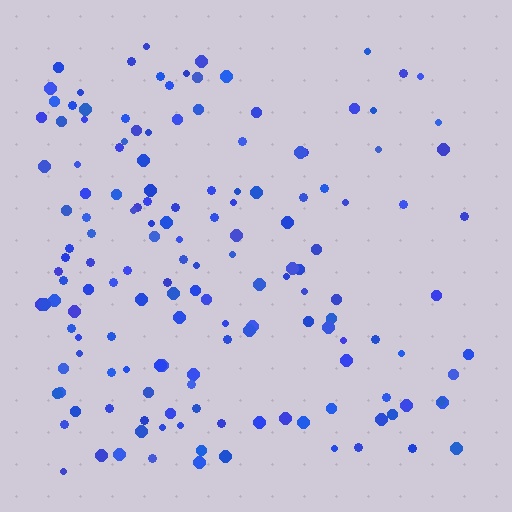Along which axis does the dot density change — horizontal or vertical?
Horizontal.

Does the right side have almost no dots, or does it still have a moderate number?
Still a moderate number, just noticeably fewer than the left.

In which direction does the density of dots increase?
From right to left, with the left side densest.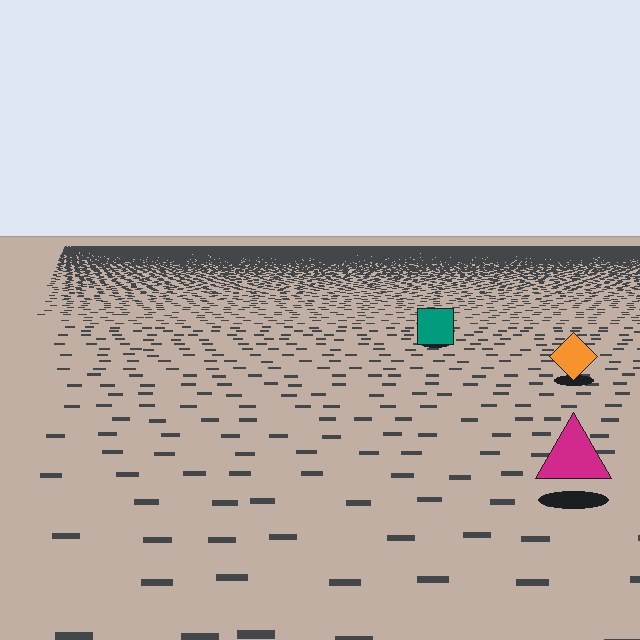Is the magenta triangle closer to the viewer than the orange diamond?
Yes. The magenta triangle is closer — you can tell from the texture gradient: the ground texture is coarser near it.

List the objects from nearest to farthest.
From nearest to farthest: the magenta triangle, the orange diamond, the teal square.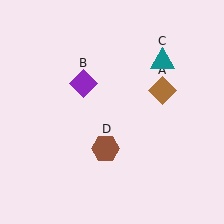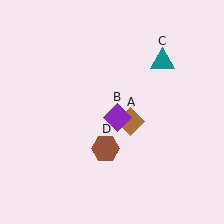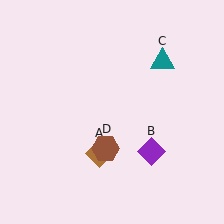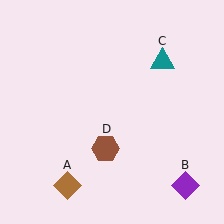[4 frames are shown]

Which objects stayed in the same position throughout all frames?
Teal triangle (object C) and brown hexagon (object D) remained stationary.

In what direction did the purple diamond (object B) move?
The purple diamond (object B) moved down and to the right.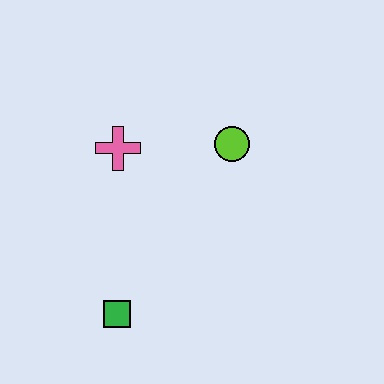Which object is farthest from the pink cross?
The green square is farthest from the pink cross.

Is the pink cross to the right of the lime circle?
No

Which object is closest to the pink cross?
The lime circle is closest to the pink cross.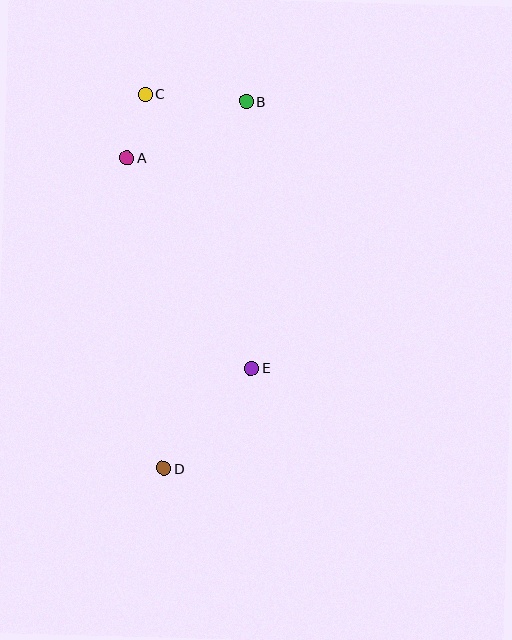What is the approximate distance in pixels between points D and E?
The distance between D and E is approximately 133 pixels.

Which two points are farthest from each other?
Points B and D are farthest from each other.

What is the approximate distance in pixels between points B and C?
The distance between B and C is approximately 101 pixels.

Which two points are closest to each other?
Points A and C are closest to each other.